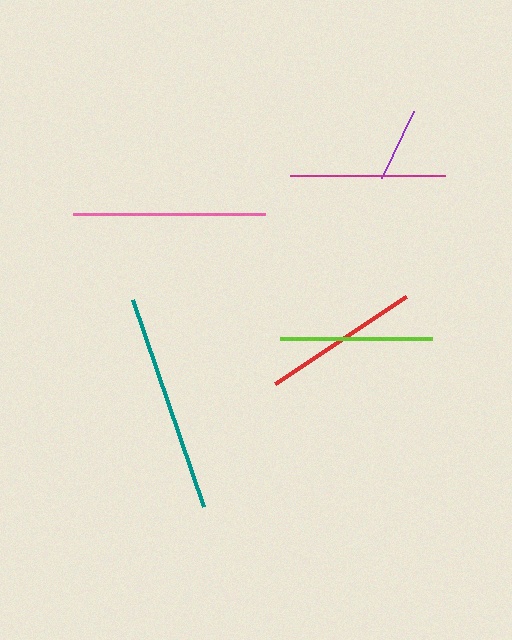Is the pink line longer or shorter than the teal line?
The teal line is longer than the pink line.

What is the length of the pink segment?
The pink segment is approximately 192 pixels long.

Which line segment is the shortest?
The purple line is the shortest at approximately 75 pixels.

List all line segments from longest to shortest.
From longest to shortest: teal, pink, red, magenta, lime, purple.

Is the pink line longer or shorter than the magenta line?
The pink line is longer than the magenta line.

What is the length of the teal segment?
The teal segment is approximately 219 pixels long.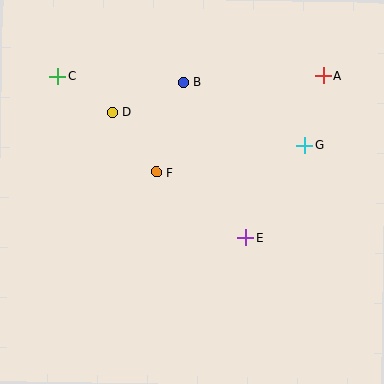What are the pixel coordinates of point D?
Point D is at (112, 112).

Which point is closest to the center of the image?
Point F at (156, 172) is closest to the center.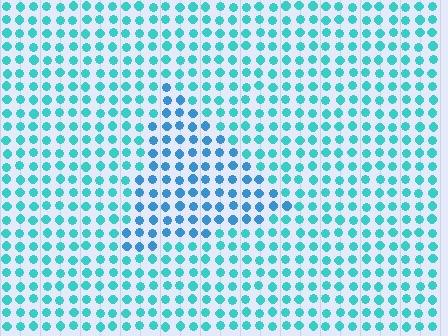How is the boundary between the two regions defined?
The boundary is defined purely by a slight shift in hue (about 27 degrees). Spacing, size, and orientation are identical on both sides.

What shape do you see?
I see a triangle.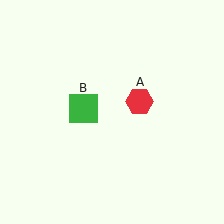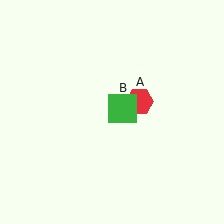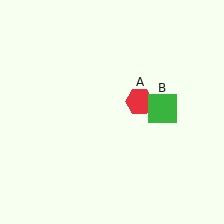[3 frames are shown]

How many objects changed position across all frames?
1 object changed position: green square (object B).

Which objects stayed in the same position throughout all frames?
Red hexagon (object A) remained stationary.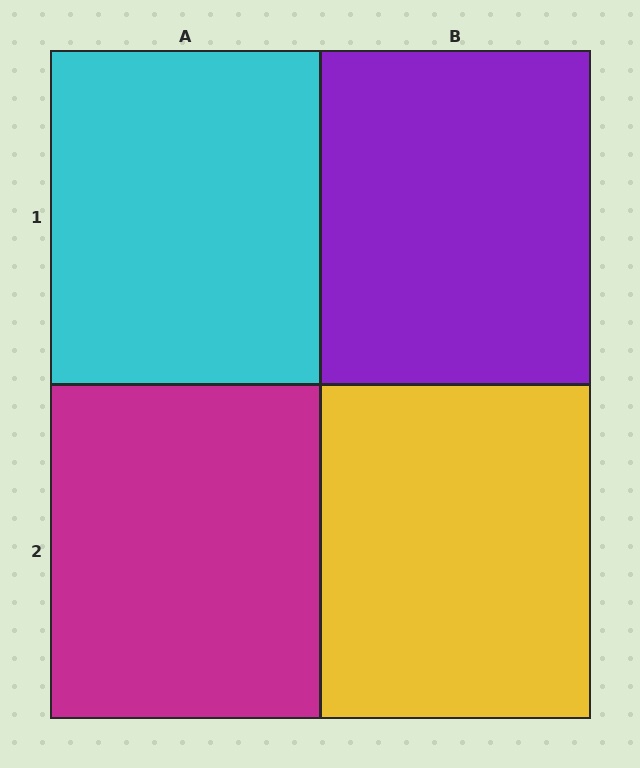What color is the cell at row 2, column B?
Yellow.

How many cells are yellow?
1 cell is yellow.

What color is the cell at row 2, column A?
Magenta.